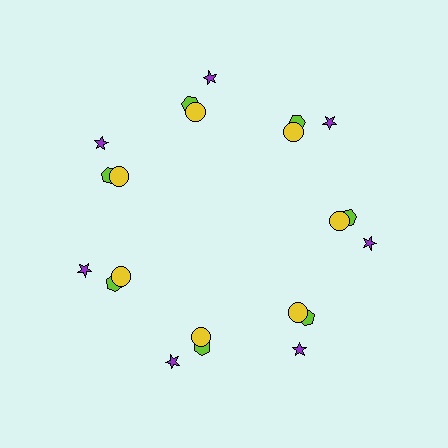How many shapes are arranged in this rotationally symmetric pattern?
There are 21 shapes, arranged in 7 groups of 3.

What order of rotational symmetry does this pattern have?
This pattern has 7-fold rotational symmetry.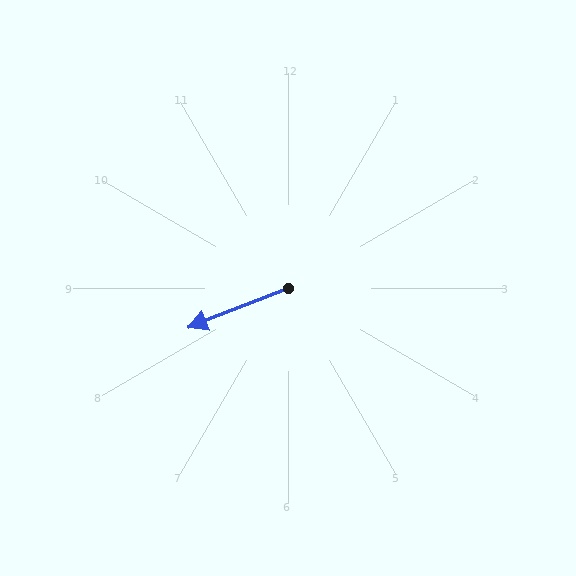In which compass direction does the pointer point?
West.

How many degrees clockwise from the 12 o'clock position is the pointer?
Approximately 248 degrees.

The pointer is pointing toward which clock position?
Roughly 8 o'clock.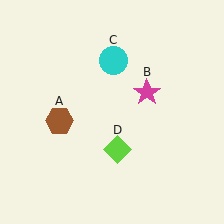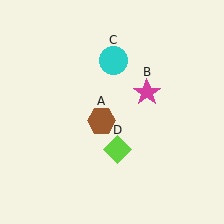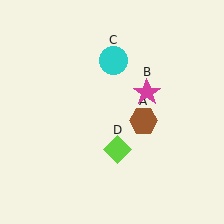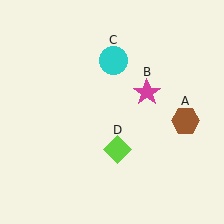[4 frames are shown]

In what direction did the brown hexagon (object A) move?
The brown hexagon (object A) moved right.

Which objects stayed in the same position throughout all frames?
Magenta star (object B) and cyan circle (object C) and lime diamond (object D) remained stationary.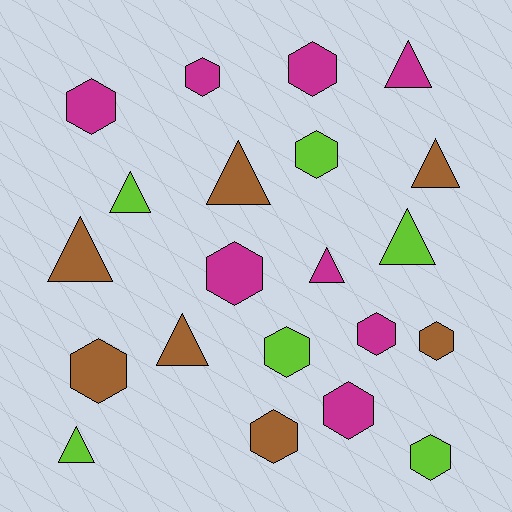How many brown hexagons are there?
There are 3 brown hexagons.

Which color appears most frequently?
Magenta, with 8 objects.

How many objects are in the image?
There are 21 objects.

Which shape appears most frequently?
Hexagon, with 12 objects.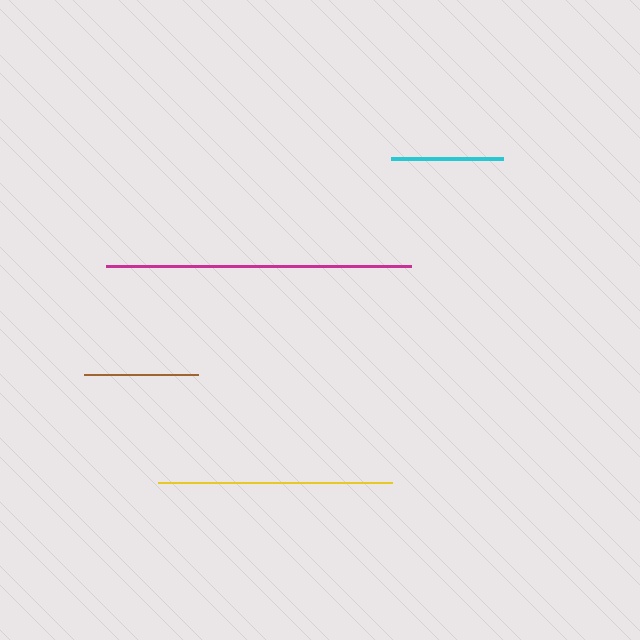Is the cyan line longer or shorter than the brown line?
The brown line is longer than the cyan line.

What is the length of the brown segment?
The brown segment is approximately 114 pixels long.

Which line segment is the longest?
The magenta line is the longest at approximately 305 pixels.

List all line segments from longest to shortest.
From longest to shortest: magenta, yellow, brown, cyan.